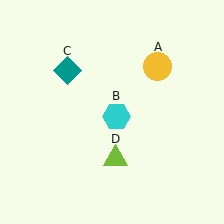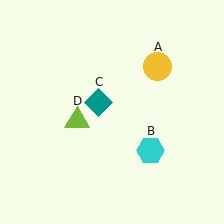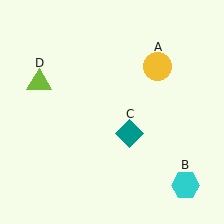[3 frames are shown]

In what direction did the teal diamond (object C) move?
The teal diamond (object C) moved down and to the right.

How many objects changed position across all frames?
3 objects changed position: cyan hexagon (object B), teal diamond (object C), lime triangle (object D).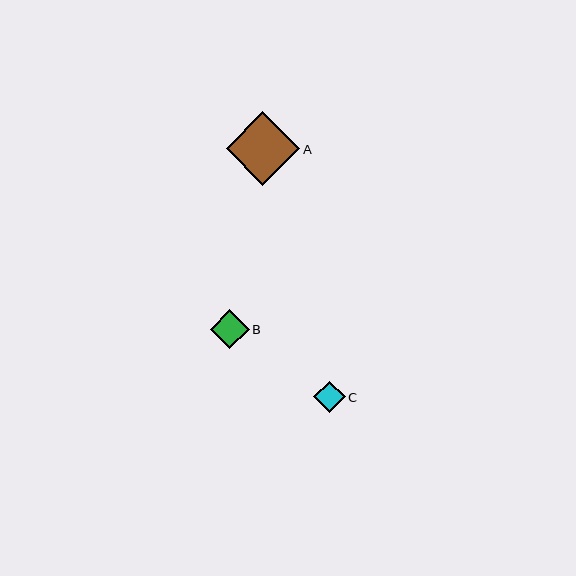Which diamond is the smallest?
Diamond C is the smallest with a size of approximately 31 pixels.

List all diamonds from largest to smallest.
From largest to smallest: A, B, C.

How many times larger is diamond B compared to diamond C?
Diamond B is approximately 1.2 times the size of diamond C.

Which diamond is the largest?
Diamond A is the largest with a size of approximately 73 pixels.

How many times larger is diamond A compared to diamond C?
Diamond A is approximately 2.4 times the size of diamond C.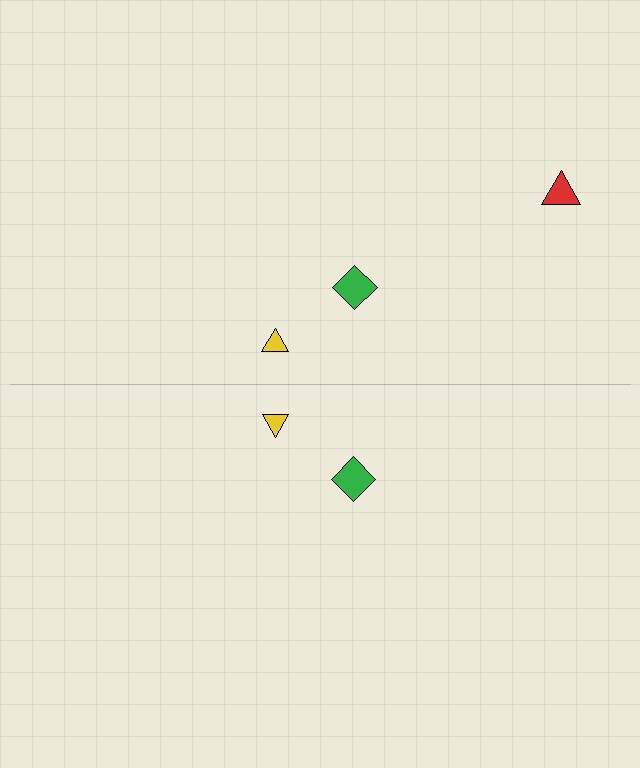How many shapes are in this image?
There are 5 shapes in this image.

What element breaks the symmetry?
A red triangle is missing from the bottom side.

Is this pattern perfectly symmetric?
No, the pattern is not perfectly symmetric. A red triangle is missing from the bottom side.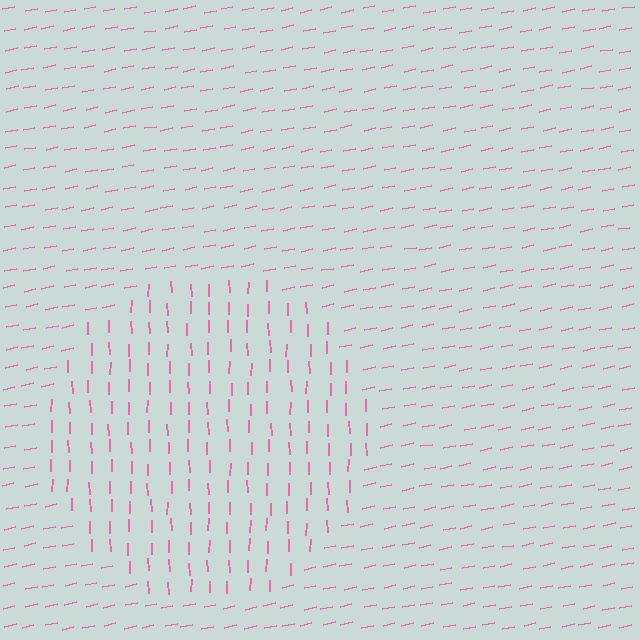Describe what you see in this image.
The image is filled with small pink line segments. A circle region in the image has lines oriented differently from the surrounding lines, creating a visible texture boundary.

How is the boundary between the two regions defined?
The boundary is defined purely by a change in line orientation (approximately 79 degrees difference). All lines are the same color and thickness.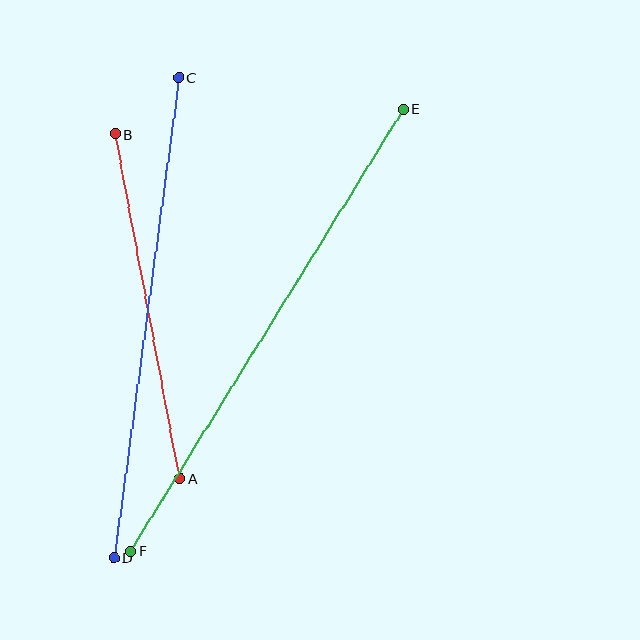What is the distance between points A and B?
The distance is approximately 351 pixels.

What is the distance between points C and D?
The distance is approximately 485 pixels.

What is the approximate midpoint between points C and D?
The midpoint is at approximately (146, 318) pixels.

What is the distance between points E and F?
The distance is approximately 519 pixels.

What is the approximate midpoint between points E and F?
The midpoint is at approximately (267, 330) pixels.